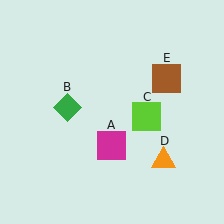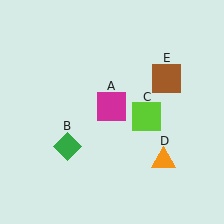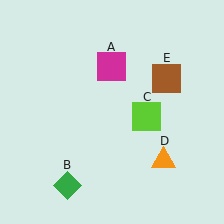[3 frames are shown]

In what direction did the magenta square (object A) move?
The magenta square (object A) moved up.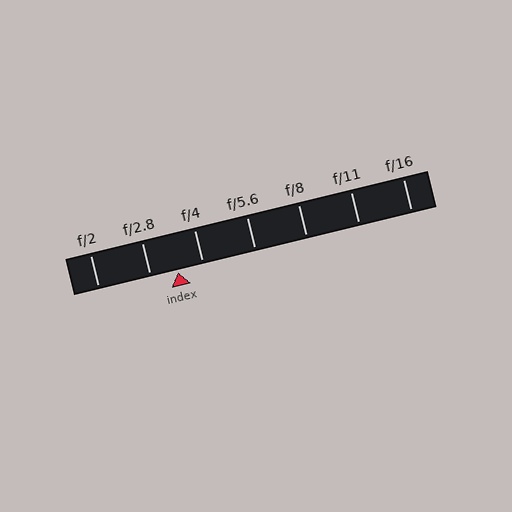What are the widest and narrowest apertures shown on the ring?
The widest aperture shown is f/2 and the narrowest is f/16.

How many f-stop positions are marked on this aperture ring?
There are 7 f-stop positions marked.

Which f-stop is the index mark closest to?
The index mark is closest to f/4.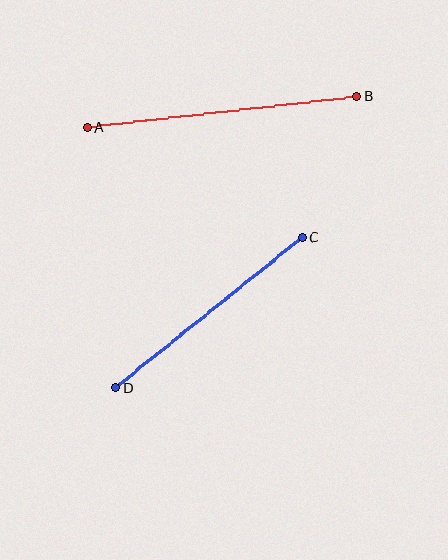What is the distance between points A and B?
The distance is approximately 272 pixels.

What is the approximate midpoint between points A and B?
The midpoint is at approximately (222, 112) pixels.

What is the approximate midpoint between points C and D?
The midpoint is at approximately (209, 313) pixels.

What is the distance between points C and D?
The distance is approximately 239 pixels.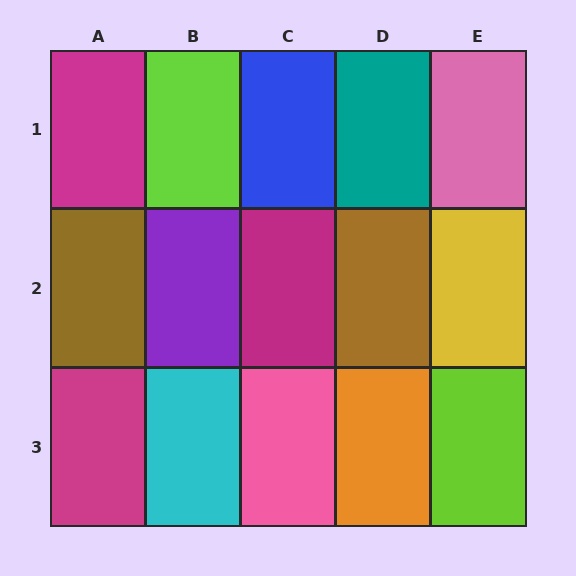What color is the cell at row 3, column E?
Lime.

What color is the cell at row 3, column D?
Orange.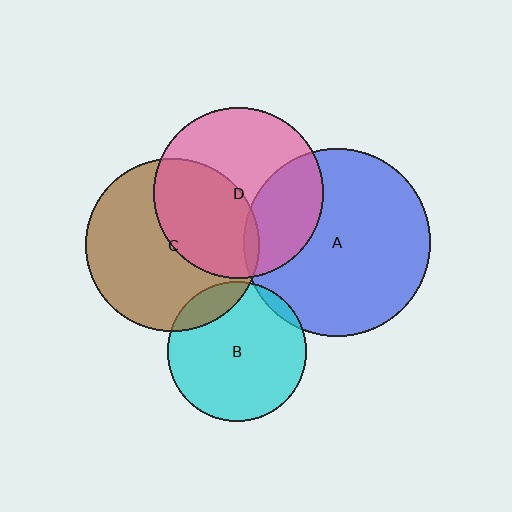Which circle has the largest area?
Circle A (blue).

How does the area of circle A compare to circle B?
Approximately 1.8 times.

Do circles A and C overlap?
Yes.